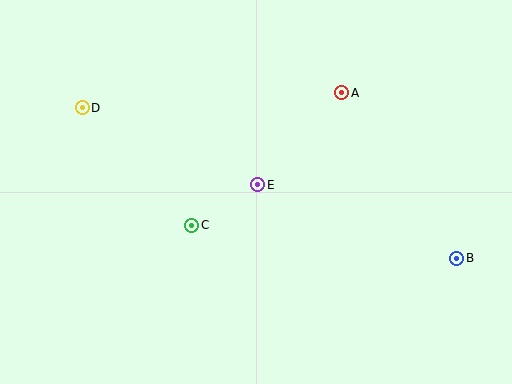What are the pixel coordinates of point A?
Point A is at (342, 93).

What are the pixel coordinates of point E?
Point E is at (258, 185).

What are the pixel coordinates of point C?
Point C is at (192, 225).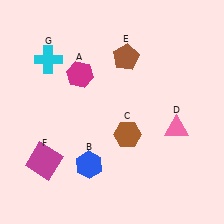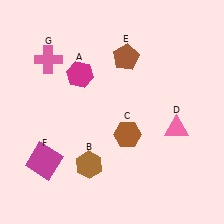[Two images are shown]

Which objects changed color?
B changed from blue to brown. G changed from cyan to pink.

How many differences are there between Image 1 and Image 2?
There are 2 differences between the two images.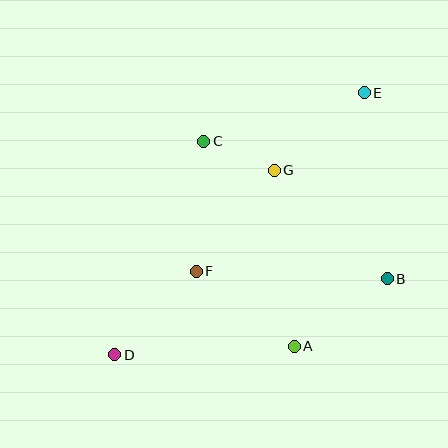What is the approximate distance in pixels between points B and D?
The distance between B and D is approximately 283 pixels.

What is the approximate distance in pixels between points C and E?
The distance between C and E is approximately 168 pixels.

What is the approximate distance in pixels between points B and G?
The distance between B and G is approximately 157 pixels.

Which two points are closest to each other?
Points C and G are closest to each other.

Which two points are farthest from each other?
Points D and E are farthest from each other.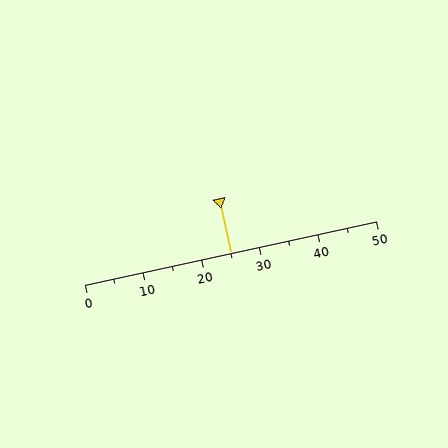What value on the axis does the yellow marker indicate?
The marker indicates approximately 25.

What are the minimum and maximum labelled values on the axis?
The axis runs from 0 to 50.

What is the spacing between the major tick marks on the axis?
The major ticks are spaced 10 apart.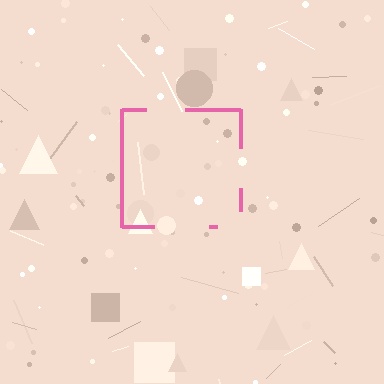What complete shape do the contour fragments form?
The contour fragments form a square.